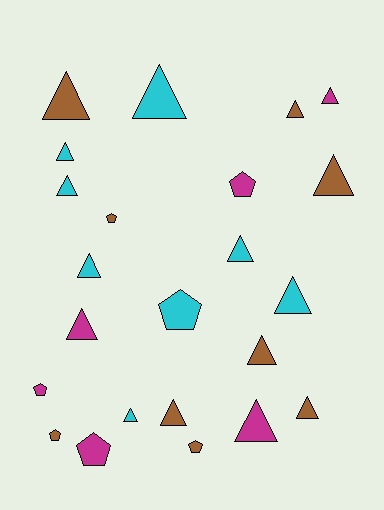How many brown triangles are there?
There are 6 brown triangles.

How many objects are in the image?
There are 23 objects.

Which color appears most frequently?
Brown, with 9 objects.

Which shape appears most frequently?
Triangle, with 16 objects.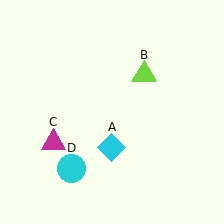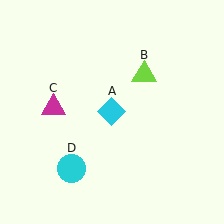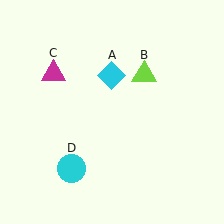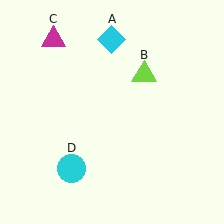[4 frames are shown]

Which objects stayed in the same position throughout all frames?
Lime triangle (object B) and cyan circle (object D) remained stationary.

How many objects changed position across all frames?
2 objects changed position: cyan diamond (object A), magenta triangle (object C).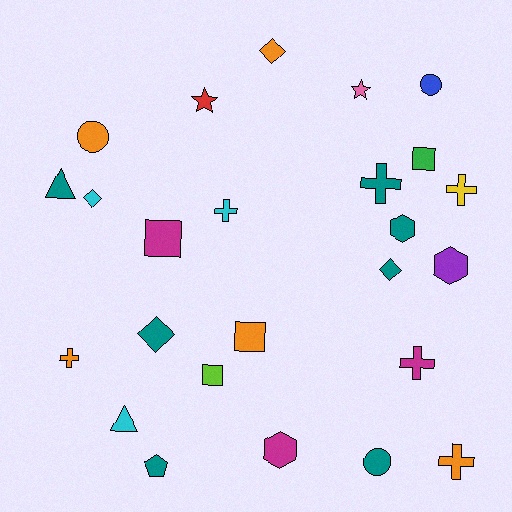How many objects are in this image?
There are 25 objects.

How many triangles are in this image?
There are 2 triangles.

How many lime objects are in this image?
There is 1 lime object.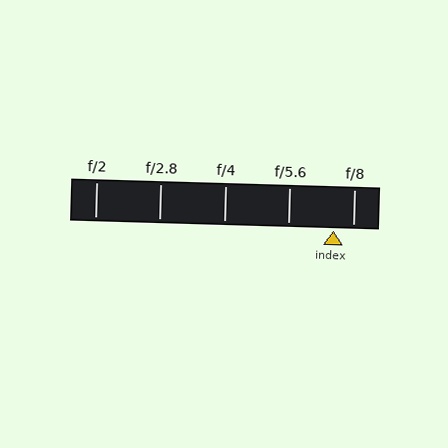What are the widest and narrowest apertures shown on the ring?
The widest aperture shown is f/2 and the narrowest is f/8.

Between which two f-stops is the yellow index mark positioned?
The index mark is between f/5.6 and f/8.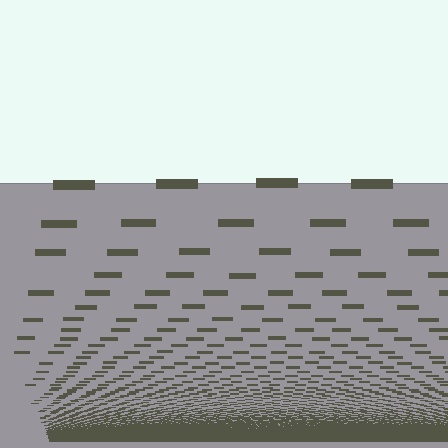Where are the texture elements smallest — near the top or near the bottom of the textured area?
Near the bottom.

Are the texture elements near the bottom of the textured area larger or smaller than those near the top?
Smaller. The gradient is inverted — elements near the bottom are smaller and denser.